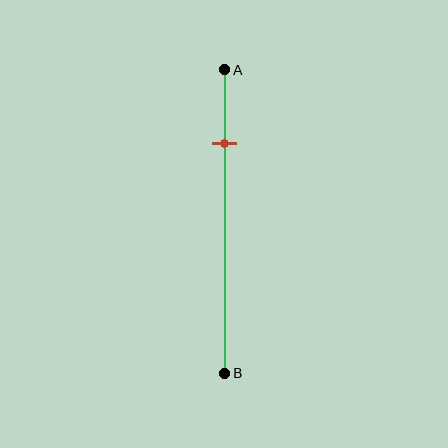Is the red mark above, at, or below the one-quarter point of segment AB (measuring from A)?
The red mark is approximately at the one-quarter point of segment AB.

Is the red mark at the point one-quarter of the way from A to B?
Yes, the mark is approximately at the one-quarter point.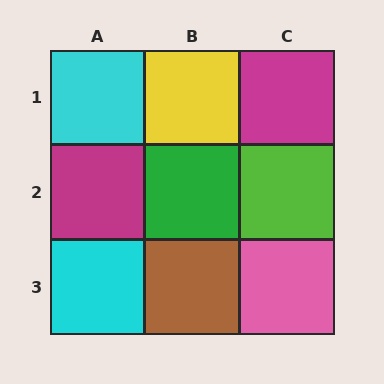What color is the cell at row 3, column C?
Pink.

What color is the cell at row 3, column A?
Cyan.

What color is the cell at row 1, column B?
Yellow.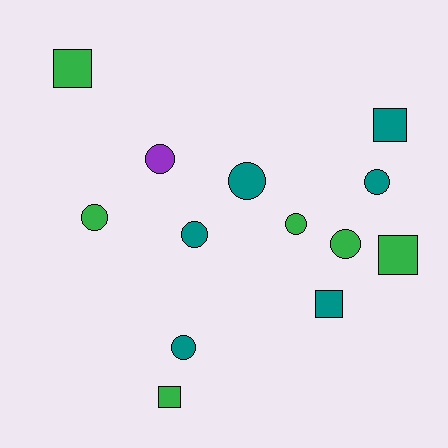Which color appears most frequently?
Green, with 6 objects.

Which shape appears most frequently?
Circle, with 8 objects.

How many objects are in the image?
There are 13 objects.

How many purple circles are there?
There is 1 purple circle.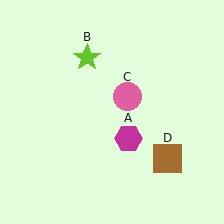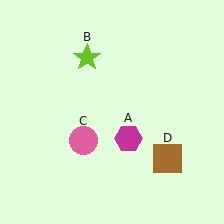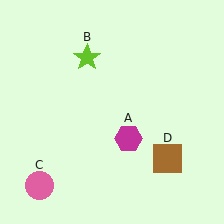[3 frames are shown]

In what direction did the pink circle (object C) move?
The pink circle (object C) moved down and to the left.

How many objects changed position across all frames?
1 object changed position: pink circle (object C).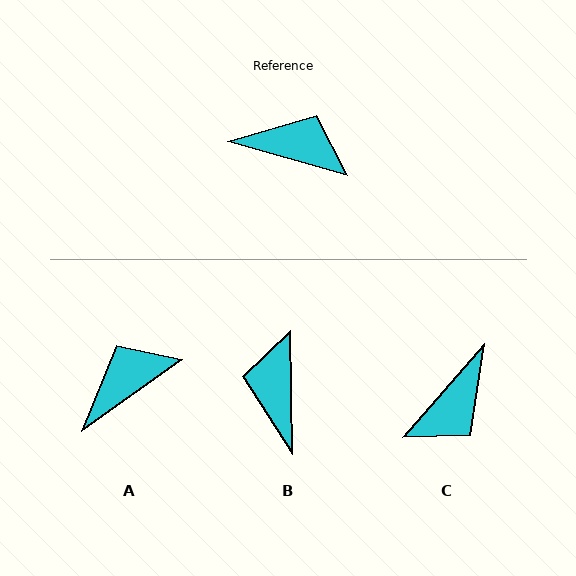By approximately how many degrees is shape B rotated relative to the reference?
Approximately 107 degrees counter-clockwise.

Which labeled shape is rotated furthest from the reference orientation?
C, about 115 degrees away.